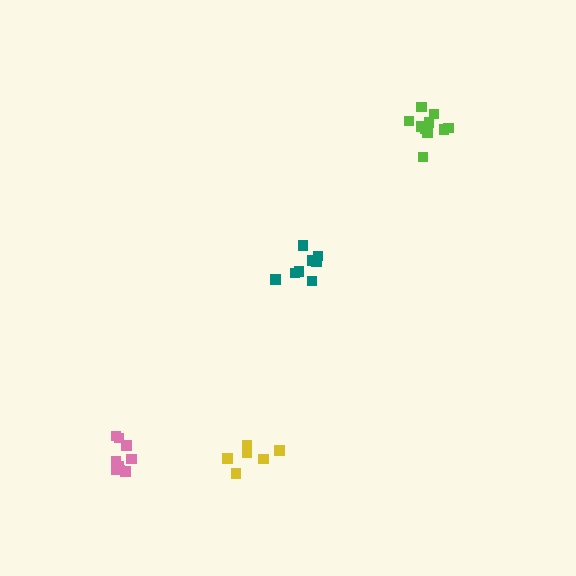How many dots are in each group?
Group 1: 6 dots, Group 2: 10 dots, Group 3: 8 dots, Group 4: 10 dots (34 total).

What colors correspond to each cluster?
The clusters are colored: yellow, lime, teal, pink.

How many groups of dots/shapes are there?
There are 4 groups.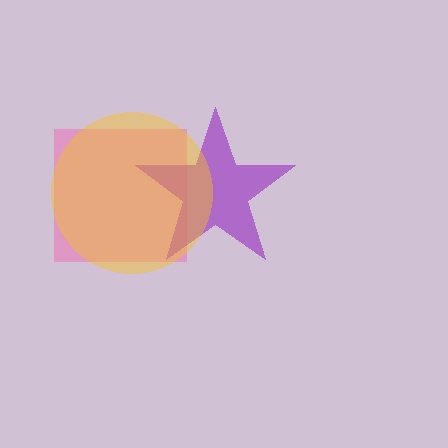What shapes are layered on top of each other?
The layered shapes are: a pink square, a purple star, a yellow circle.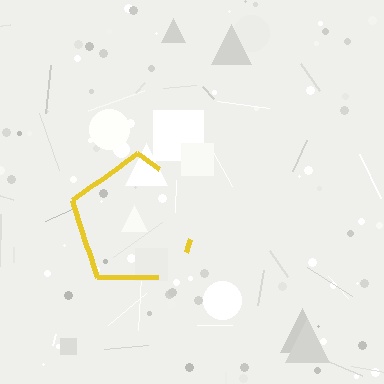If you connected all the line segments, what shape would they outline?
They would outline a pentagon.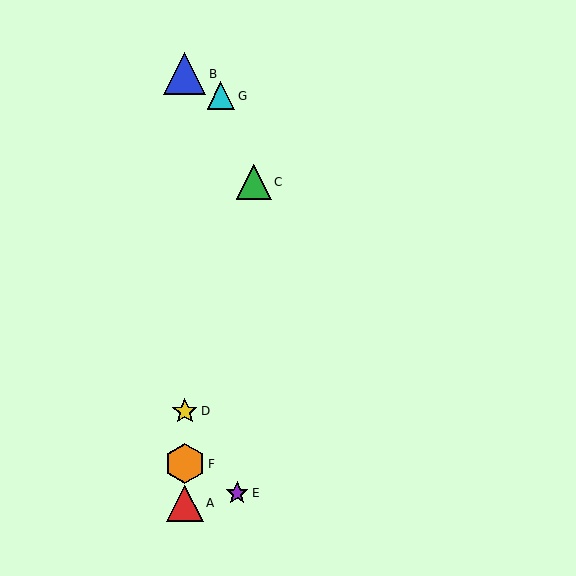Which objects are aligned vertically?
Objects A, B, D, F are aligned vertically.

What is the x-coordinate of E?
Object E is at x≈237.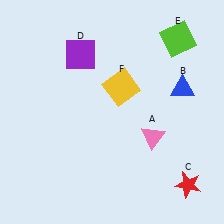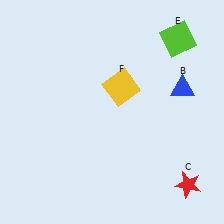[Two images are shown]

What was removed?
The pink triangle (A), the purple square (D) were removed in Image 2.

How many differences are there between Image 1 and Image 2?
There are 2 differences between the two images.